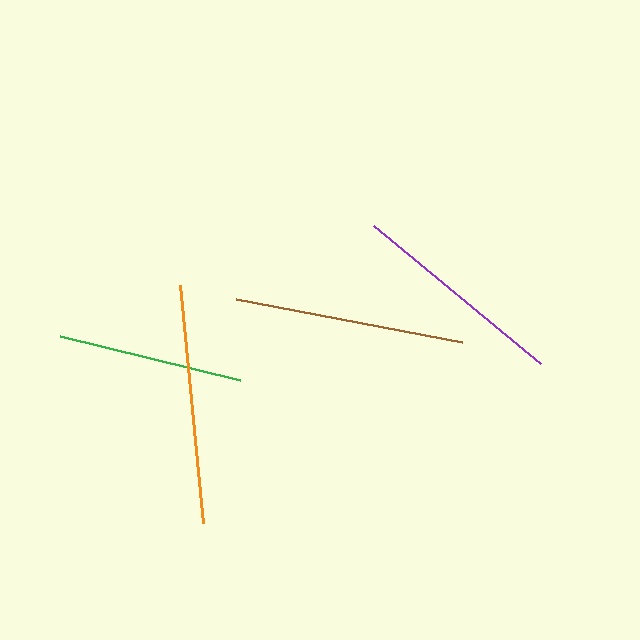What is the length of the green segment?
The green segment is approximately 186 pixels long.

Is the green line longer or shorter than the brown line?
The brown line is longer than the green line.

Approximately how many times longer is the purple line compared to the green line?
The purple line is approximately 1.2 times the length of the green line.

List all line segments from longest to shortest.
From longest to shortest: orange, brown, purple, green.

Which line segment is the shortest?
The green line is the shortest at approximately 186 pixels.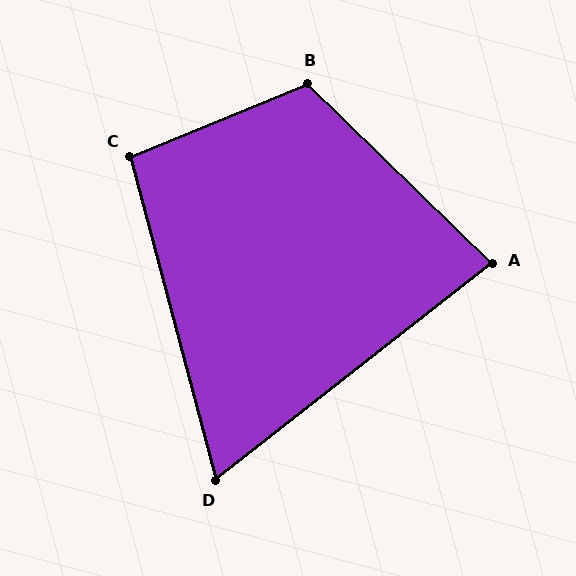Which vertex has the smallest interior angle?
D, at approximately 67 degrees.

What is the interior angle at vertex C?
Approximately 98 degrees (obtuse).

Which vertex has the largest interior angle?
B, at approximately 113 degrees.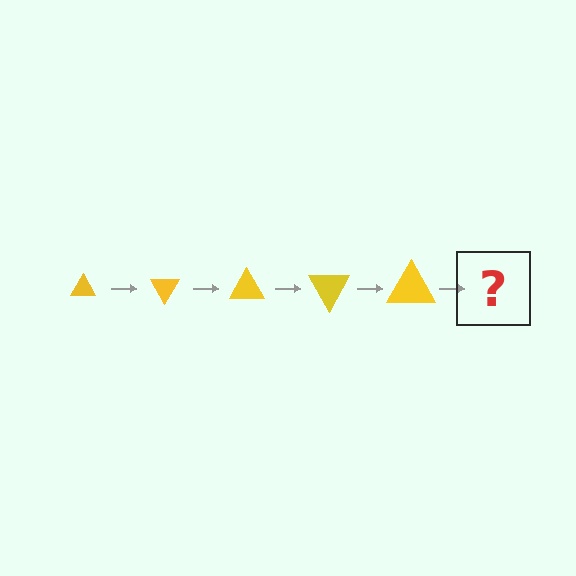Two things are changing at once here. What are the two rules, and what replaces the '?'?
The two rules are that the triangle grows larger each step and it rotates 60 degrees each step. The '?' should be a triangle, larger than the previous one and rotated 300 degrees from the start.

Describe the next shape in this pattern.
It should be a triangle, larger than the previous one and rotated 300 degrees from the start.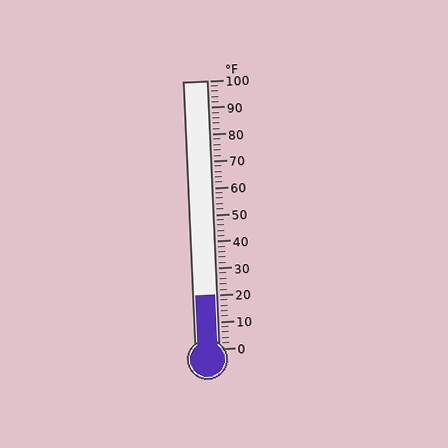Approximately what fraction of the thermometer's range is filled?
The thermometer is filled to approximately 20% of its range.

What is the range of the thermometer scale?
The thermometer scale ranges from 0°F to 100°F.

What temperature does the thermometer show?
The thermometer shows approximately 20°F.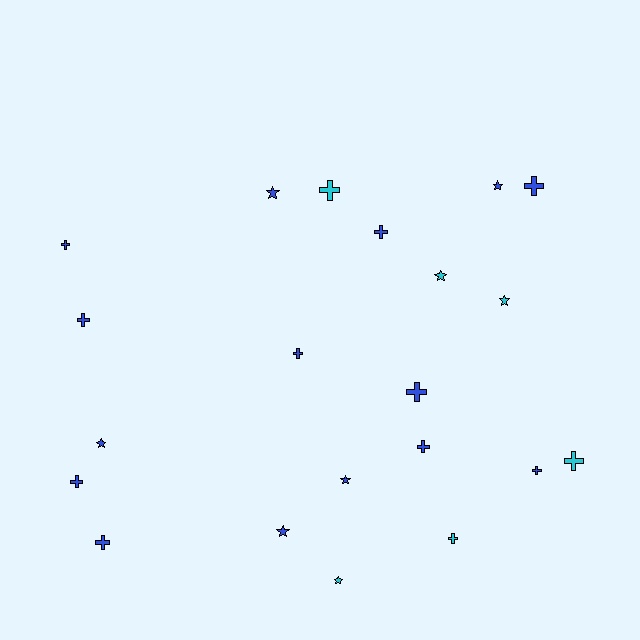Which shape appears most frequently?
Cross, with 13 objects.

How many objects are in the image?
There are 21 objects.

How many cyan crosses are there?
There are 3 cyan crosses.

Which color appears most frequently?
Blue, with 15 objects.